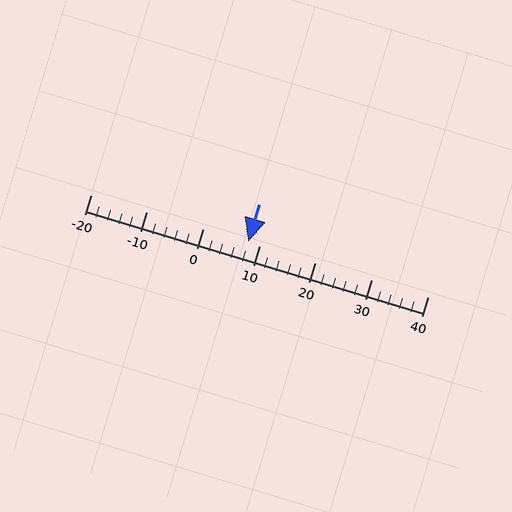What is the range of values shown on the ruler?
The ruler shows values from -20 to 40.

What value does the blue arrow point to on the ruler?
The blue arrow points to approximately 8.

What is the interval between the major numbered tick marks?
The major tick marks are spaced 10 units apart.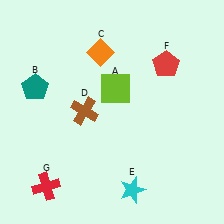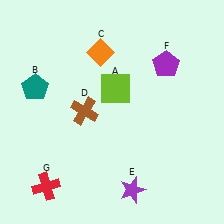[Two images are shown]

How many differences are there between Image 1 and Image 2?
There are 2 differences between the two images.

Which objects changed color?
E changed from cyan to purple. F changed from red to purple.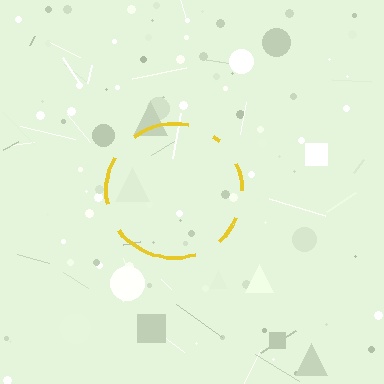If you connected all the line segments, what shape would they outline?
They would outline a circle.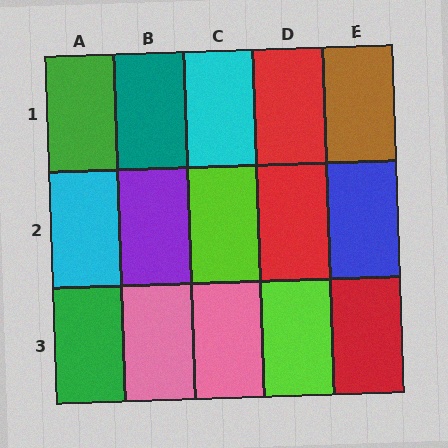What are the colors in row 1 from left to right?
Green, teal, cyan, red, brown.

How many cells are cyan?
2 cells are cyan.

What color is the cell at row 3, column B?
Pink.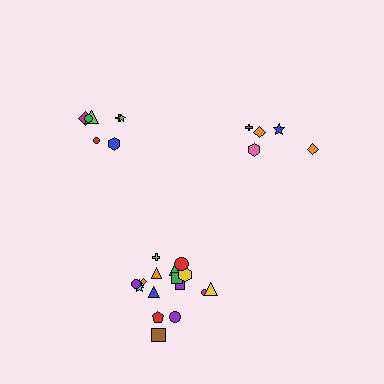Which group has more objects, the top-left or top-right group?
The top-left group.